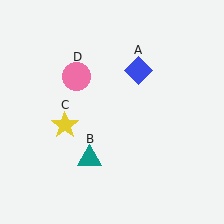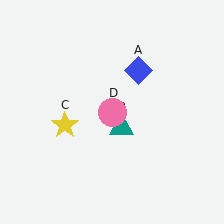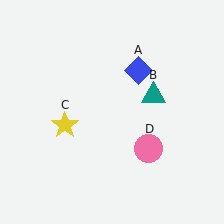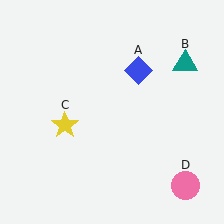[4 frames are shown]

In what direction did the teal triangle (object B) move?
The teal triangle (object B) moved up and to the right.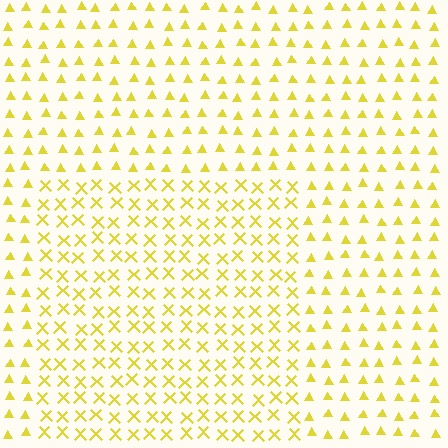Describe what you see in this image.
The image is filled with small yellow elements arranged in a uniform grid. A rectangle-shaped region contains X marks, while the surrounding area contains triangles. The boundary is defined purely by the change in element shape.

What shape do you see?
I see a rectangle.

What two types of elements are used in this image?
The image uses X marks inside the rectangle region and triangles outside it.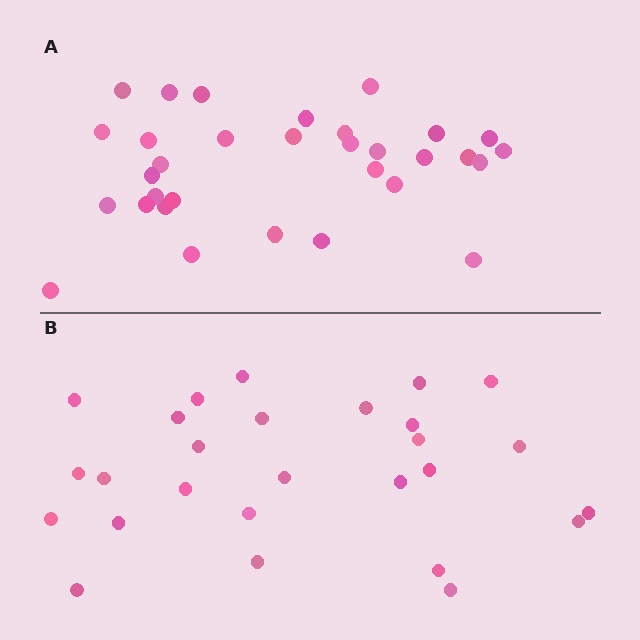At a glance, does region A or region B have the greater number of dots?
Region A (the top region) has more dots.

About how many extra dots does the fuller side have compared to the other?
Region A has about 5 more dots than region B.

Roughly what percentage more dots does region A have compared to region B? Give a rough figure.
About 20% more.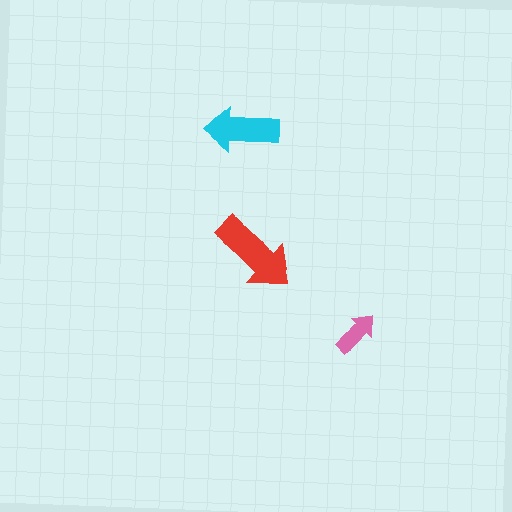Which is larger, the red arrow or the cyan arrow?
The red one.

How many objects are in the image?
There are 3 objects in the image.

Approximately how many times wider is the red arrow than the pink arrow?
About 2 times wider.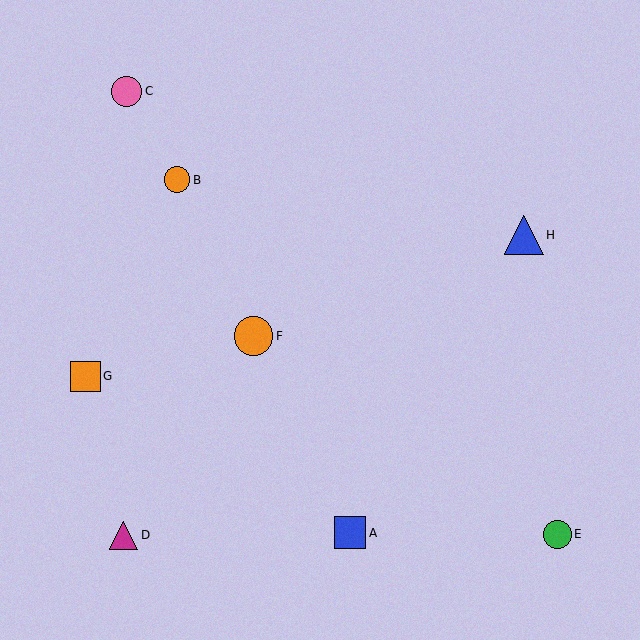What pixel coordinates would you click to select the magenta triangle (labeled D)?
Click at (124, 535) to select the magenta triangle D.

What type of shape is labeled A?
Shape A is a blue square.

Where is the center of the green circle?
The center of the green circle is at (557, 534).